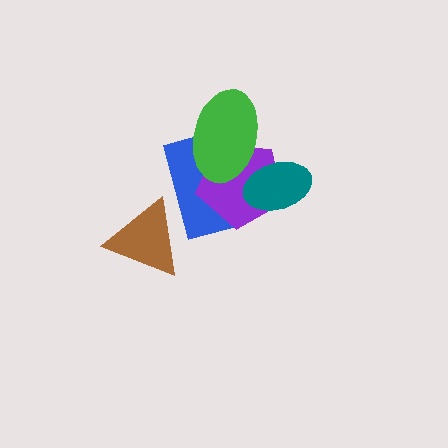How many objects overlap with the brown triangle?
1 object overlaps with the brown triangle.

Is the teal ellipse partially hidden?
Yes, it is partially covered by another shape.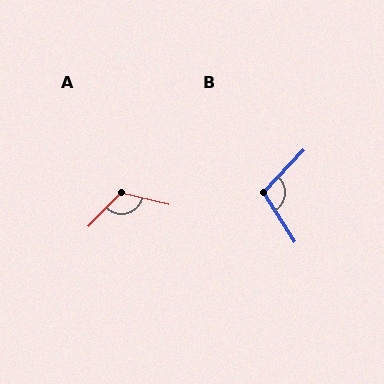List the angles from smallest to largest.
B (104°), A (120°).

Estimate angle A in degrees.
Approximately 120 degrees.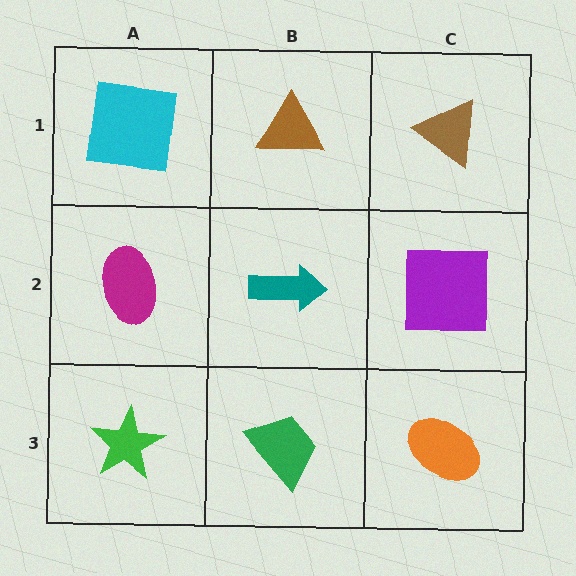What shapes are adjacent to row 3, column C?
A purple square (row 2, column C), a green trapezoid (row 3, column B).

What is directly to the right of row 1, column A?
A brown triangle.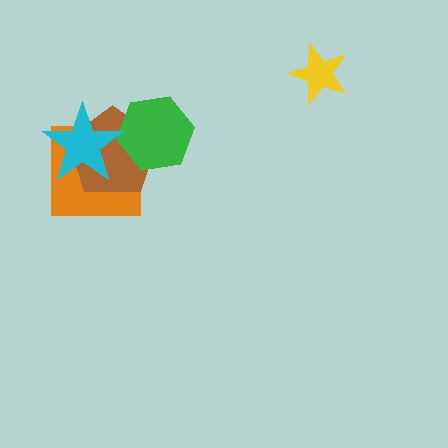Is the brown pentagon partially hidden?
Yes, it is partially covered by another shape.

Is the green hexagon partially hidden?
Yes, it is partially covered by another shape.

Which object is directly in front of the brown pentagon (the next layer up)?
The green hexagon is directly in front of the brown pentagon.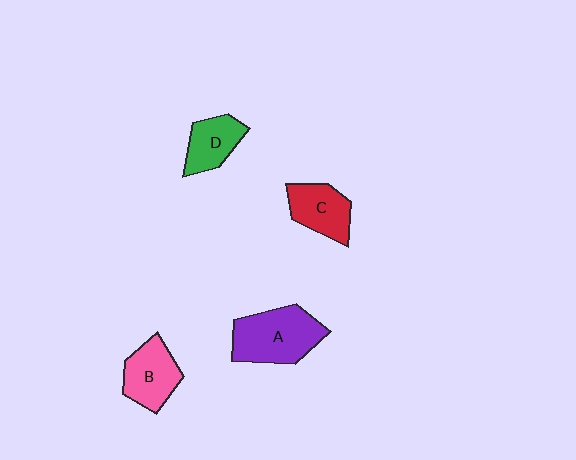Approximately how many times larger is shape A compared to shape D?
Approximately 1.7 times.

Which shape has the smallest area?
Shape D (green).